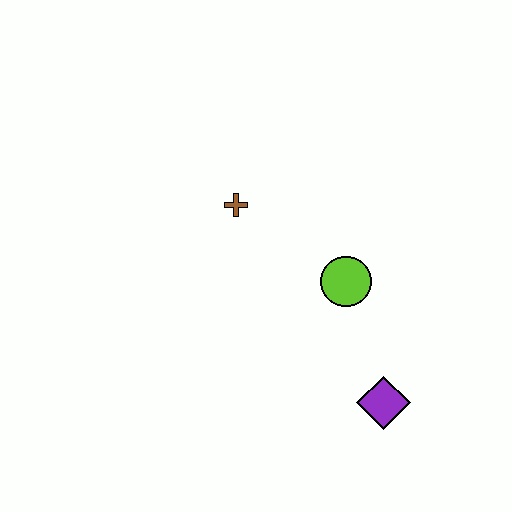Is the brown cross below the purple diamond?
No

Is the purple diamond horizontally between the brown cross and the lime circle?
No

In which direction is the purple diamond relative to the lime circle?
The purple diamond is below the lime circle.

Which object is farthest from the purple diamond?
The brown cross is farthest from the purple diamond.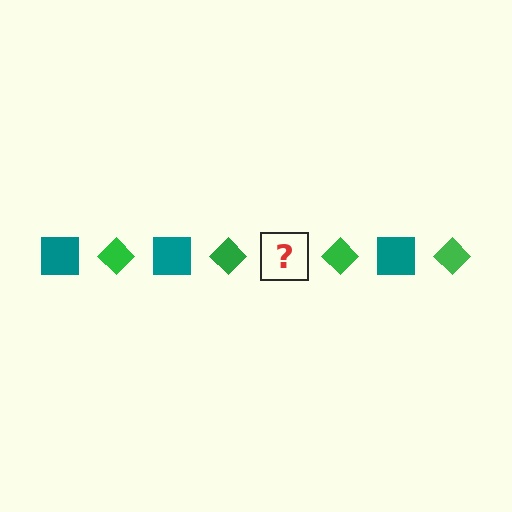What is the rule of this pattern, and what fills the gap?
The rule is that the pattern alternates between teal square and green diamond. The gap should be filled with a teal square.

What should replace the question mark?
The question mark should be replaced with a teal square.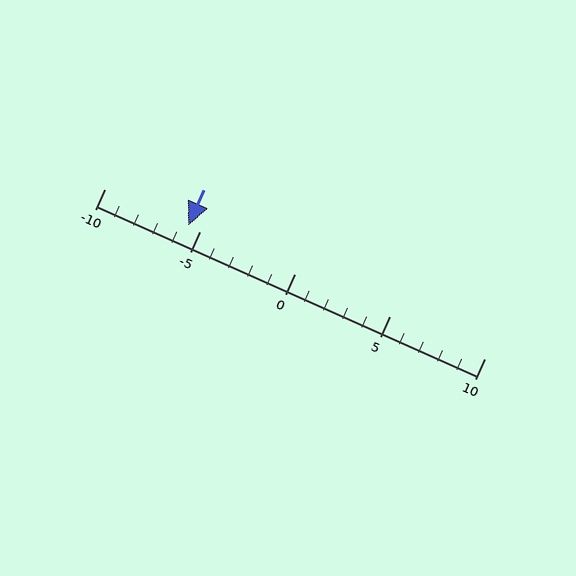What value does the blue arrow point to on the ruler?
The blue arrow points to approximately -6.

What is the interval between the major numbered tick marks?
The major tick marks are spaced 5 units apart.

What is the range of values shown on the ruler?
The ruler shows values from -10 to 10.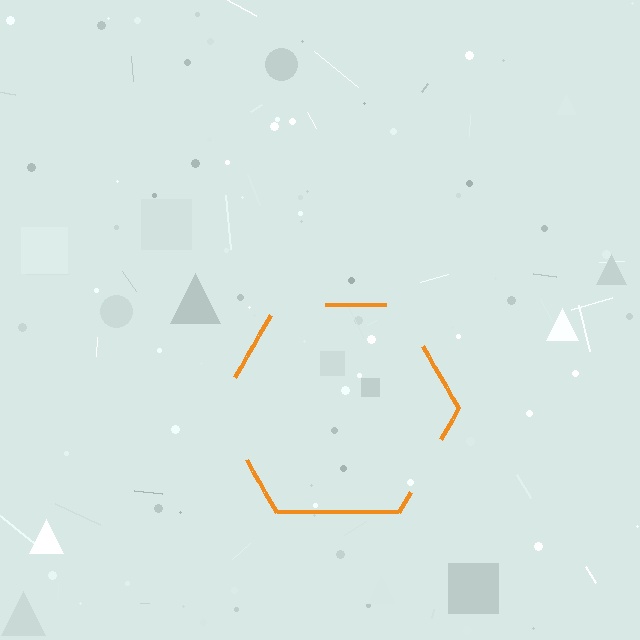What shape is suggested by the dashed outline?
The dashed outline suggests a hexagon.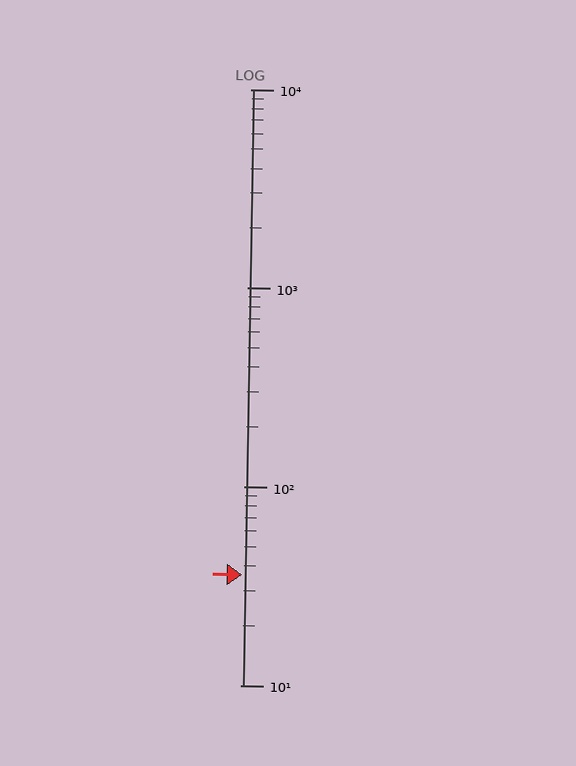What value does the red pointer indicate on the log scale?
The pointer indicates approximately 36.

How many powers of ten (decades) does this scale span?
The scale spans 3 decades, from 10 to 10000.